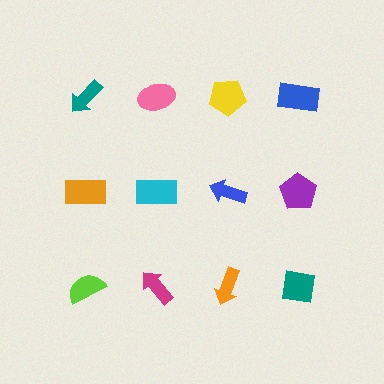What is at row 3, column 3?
An orange arrow.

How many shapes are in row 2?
4 shapes.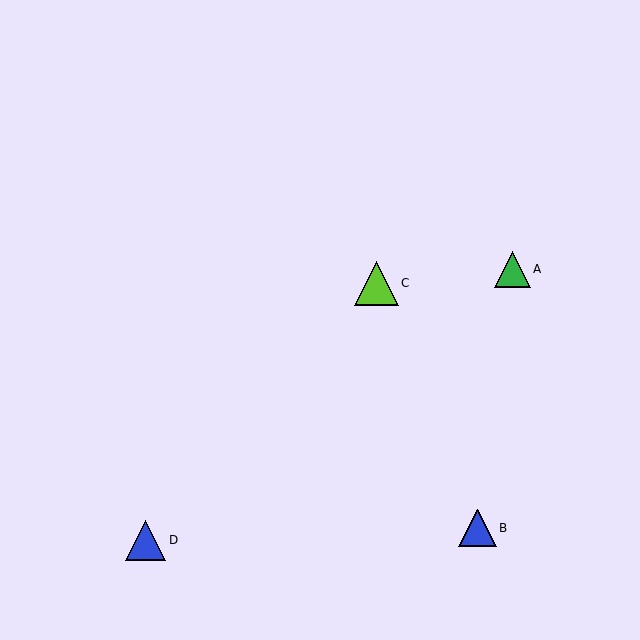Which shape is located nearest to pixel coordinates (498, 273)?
The green triangle (labeled A) at (512, 269) is nearest to that location.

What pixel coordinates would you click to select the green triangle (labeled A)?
Click at (512, 269) to select the green triangle A.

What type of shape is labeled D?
Shape D is a blue triangle.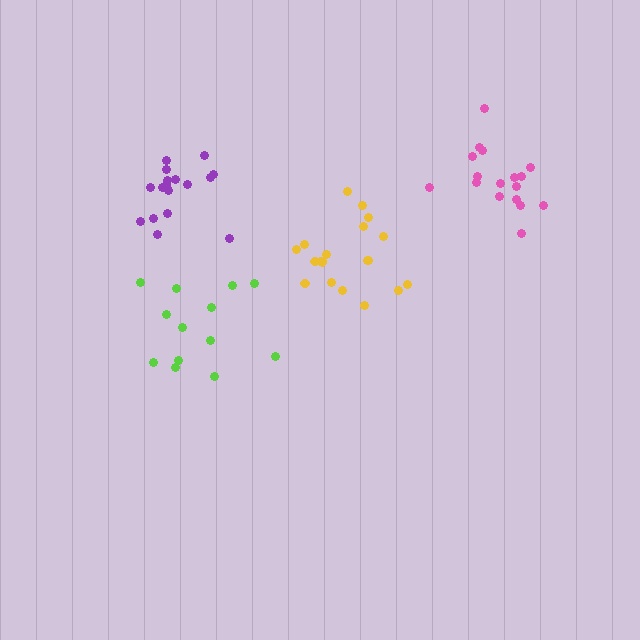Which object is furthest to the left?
The purple cluster is leftmost.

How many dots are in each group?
Group 1: 17 dots, Group 2: 13 dots, Group 3: 19 dots, Group 4: 17 dots (66 total).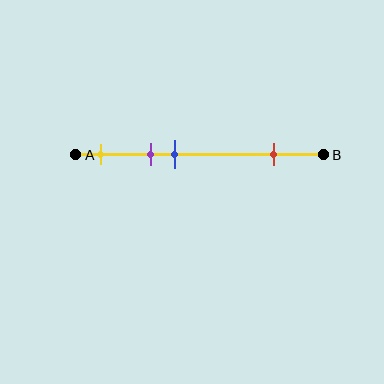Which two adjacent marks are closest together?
The purple and blue marks are the closest adjacent pair.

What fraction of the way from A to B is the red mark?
The red mark is approximately 80% (0.8) of the way from A to B.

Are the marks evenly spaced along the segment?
No, the marks are not evenly spaced.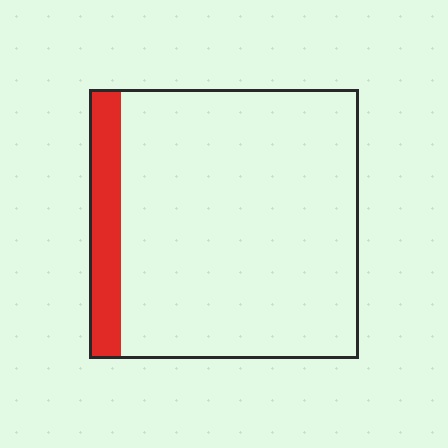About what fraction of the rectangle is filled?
About one eighth (1/8).